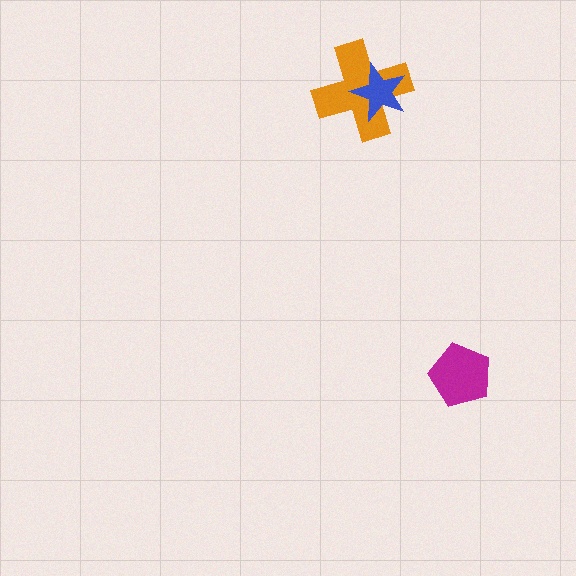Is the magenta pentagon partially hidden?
No, no other shape covers it.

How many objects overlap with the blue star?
1 object overlaps with the blue star.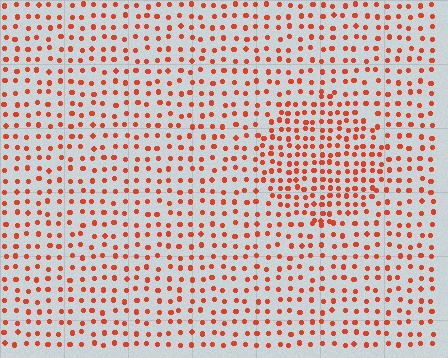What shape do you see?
I see a circle.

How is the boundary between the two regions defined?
The boundary is defined by a change in element density (approximately 1.7x ratio). All elements are the same color, size, and shape.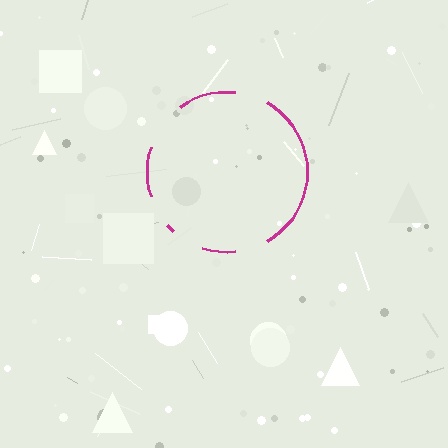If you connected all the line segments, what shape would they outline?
They would outline a circle.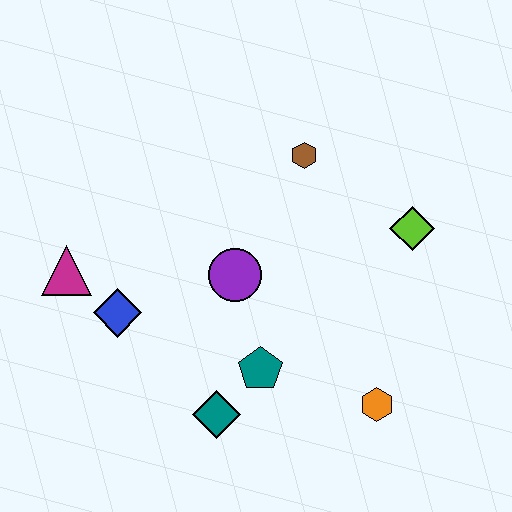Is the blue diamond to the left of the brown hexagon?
Yes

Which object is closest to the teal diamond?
The teal pentagon is closest to the teal diamond.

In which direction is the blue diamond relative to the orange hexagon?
The blue diamond is to the left of the orange hexagon.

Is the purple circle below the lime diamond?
Yes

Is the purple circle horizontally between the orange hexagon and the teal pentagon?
No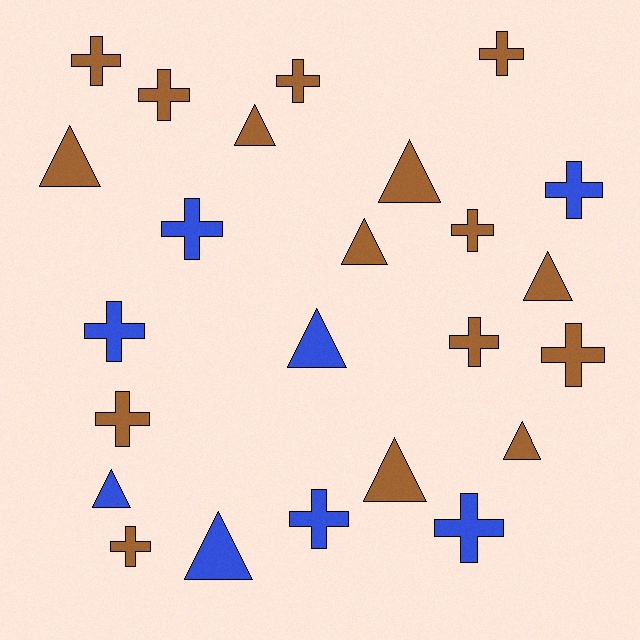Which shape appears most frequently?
Cross, with 14 objects.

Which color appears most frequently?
Brown, with 16 objects.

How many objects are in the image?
There are 24 objects.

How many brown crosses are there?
There are 9 brown crosses.